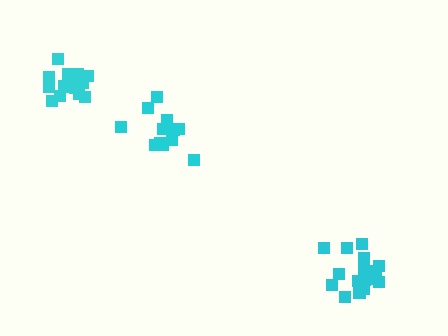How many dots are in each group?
Group 1: 17 dots, Group 2: 13 dots, Group 3: 15 dots (45 total).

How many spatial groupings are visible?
There are 3 spatial groupings.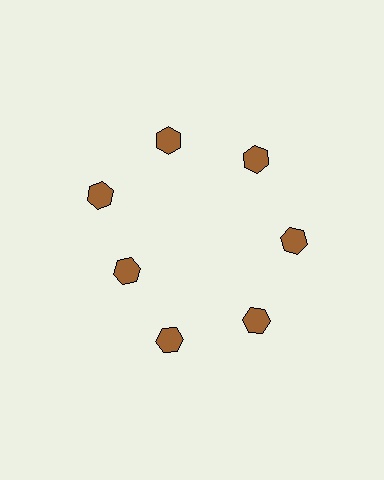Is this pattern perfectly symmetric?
No. The 7 brown hexagons are arranged in a ring, but one element near the 8 o'clock position is pulled inward toward the center, breaking the 7-fold rotational symmetry.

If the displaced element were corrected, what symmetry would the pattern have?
It would have 7-fold rotational symmetry — the pattern would map onto itself every 51 degrees.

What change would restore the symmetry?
The symmetry would be restored by moving it outward, back onto the ring so that all 7 hexagons sit at equal angles and equal distance from the center.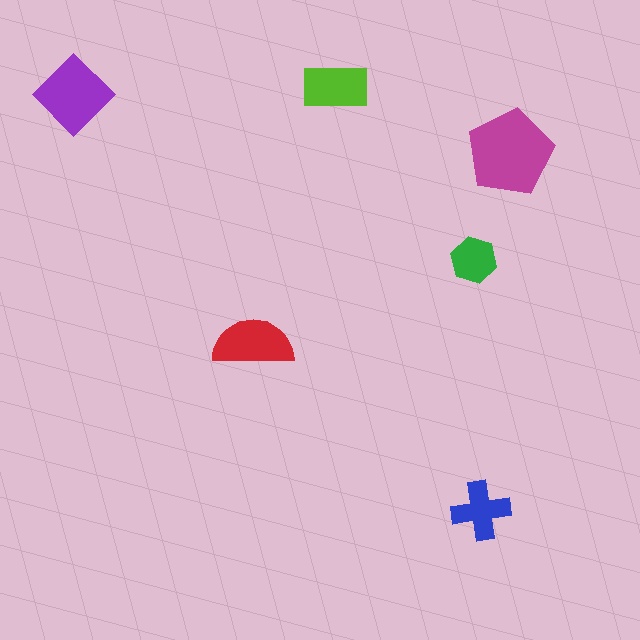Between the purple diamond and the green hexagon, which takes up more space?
The purple diamond.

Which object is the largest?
The magenta pentagon.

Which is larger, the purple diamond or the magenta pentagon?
The magenta pentagon.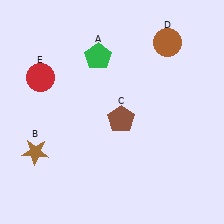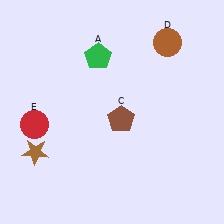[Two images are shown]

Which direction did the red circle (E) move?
The red circle (E) moved down.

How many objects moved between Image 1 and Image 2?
1 object moved between the two images.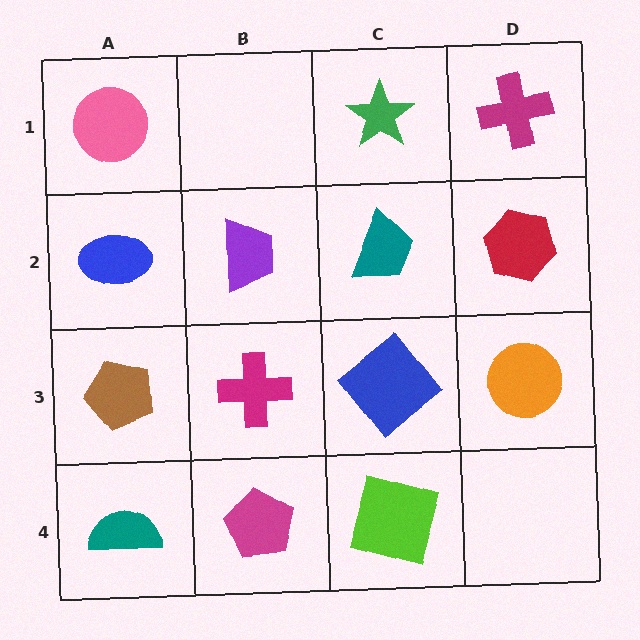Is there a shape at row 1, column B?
No, that cell is empty.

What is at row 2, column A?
A blue ellipse.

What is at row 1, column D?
A magenta cross.